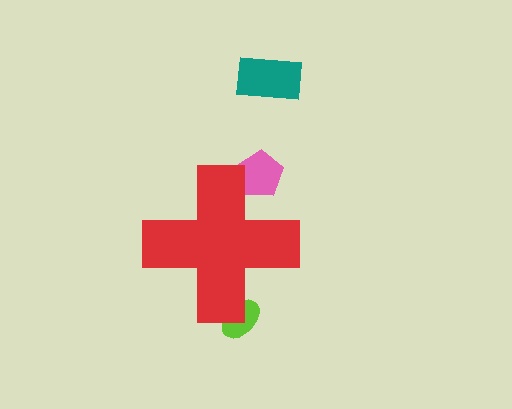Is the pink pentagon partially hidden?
Yes, the pink pentagon is partially hidden behind the red cross.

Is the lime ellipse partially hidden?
Yes, the lime ellipse is partially hidden behind the red cross.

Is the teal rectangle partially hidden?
No, the teal rectangle is fully visible.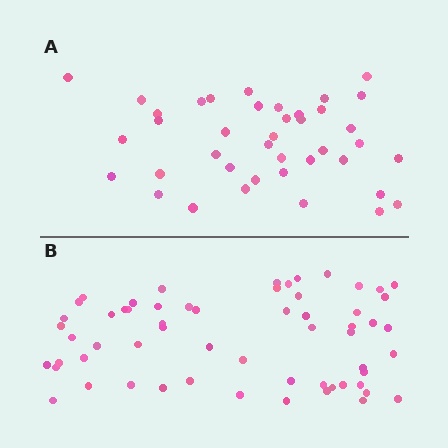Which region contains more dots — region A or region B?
Region B (the bottom region) has more dots.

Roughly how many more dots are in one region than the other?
Region B has approximately 20 more dots than region A.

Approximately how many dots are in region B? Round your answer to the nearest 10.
About 60 dots.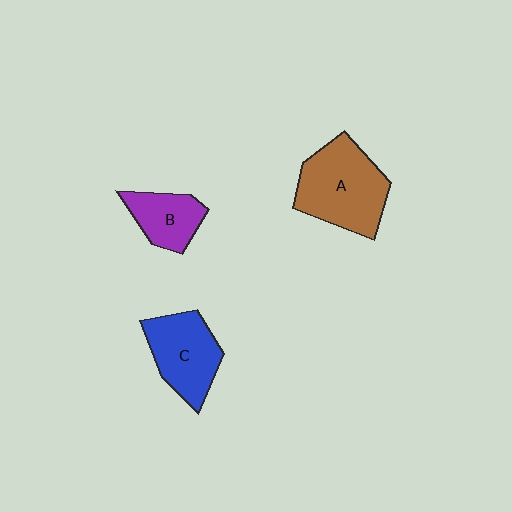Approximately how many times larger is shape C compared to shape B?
Approximately 1.4 times.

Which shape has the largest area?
Shape A (brown).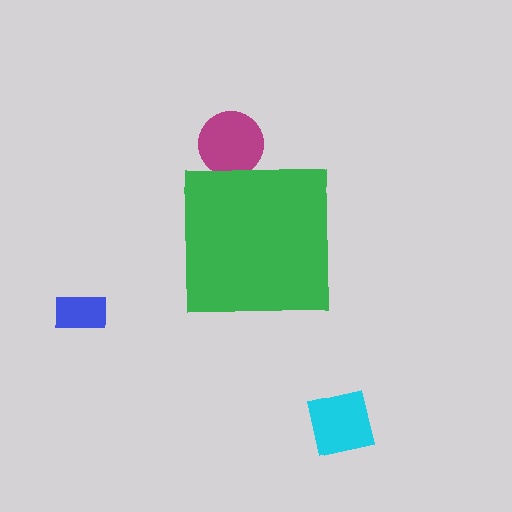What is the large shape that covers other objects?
A green square.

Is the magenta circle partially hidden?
Yes, the magenta circle is partially hidden behind the green square.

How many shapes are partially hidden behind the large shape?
1 shape is partially hidden.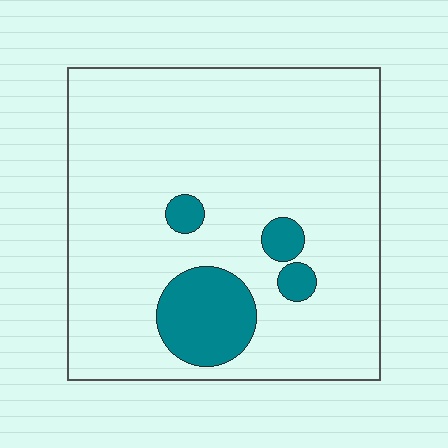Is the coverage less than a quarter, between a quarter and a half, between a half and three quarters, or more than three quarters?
Less than a quarter.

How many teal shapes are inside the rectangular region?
4.